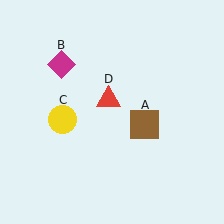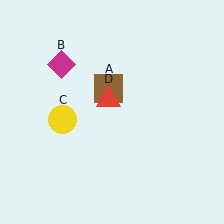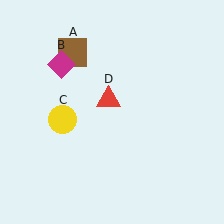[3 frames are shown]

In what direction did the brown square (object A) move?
The brown square (object A) moved up and to the left.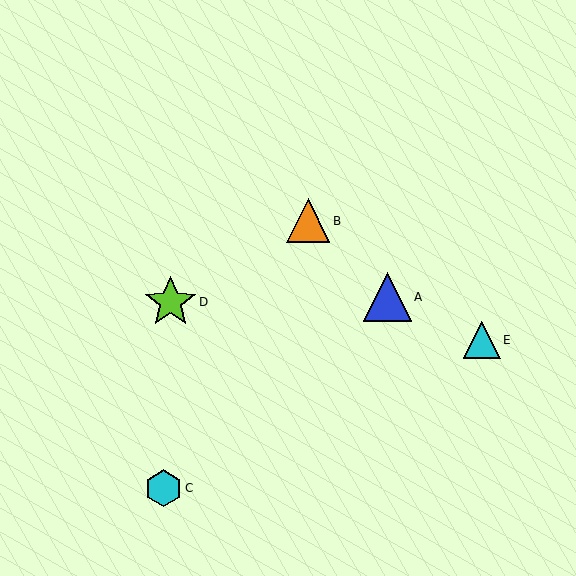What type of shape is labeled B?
Shape B is an orange triangle.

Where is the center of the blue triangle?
The center of the blue triangle is at (387, 297).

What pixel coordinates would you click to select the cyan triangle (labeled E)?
Click at (482, 340) to select the cyan triangle E.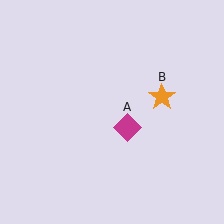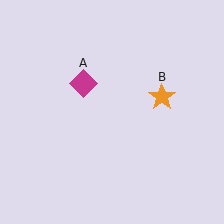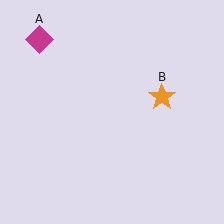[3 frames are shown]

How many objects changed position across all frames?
1 object changed position: magenta diamond (object A).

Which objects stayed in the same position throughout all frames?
Orange star (object B) remained stationary.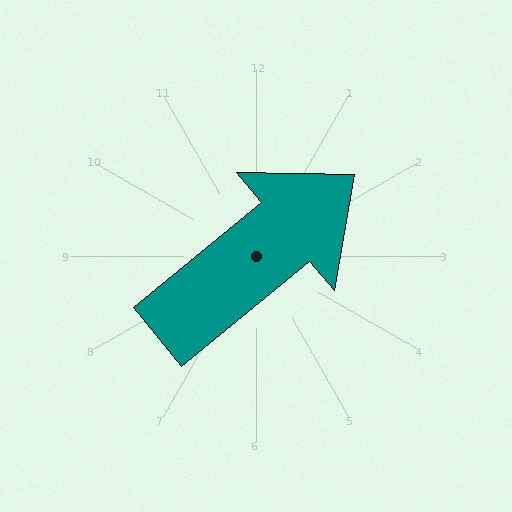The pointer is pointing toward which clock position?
Roughly 2 o'clock.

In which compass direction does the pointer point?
Northeast.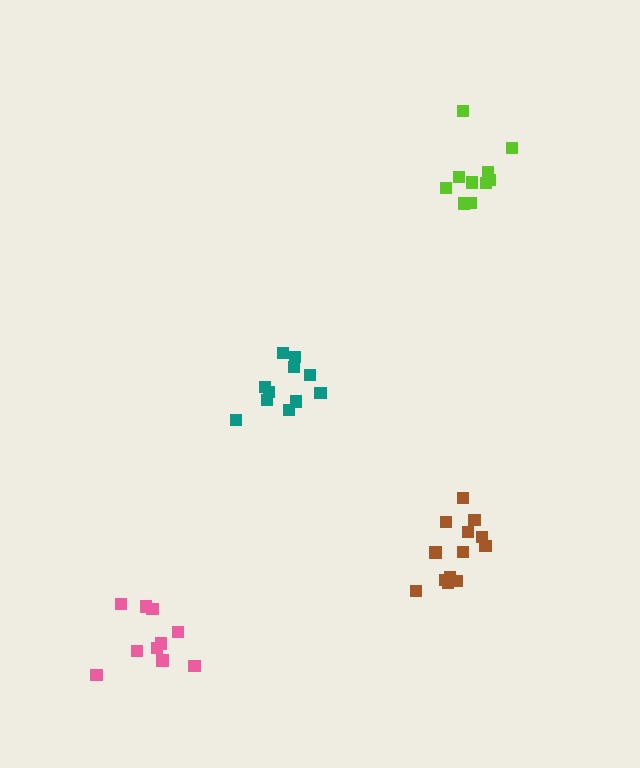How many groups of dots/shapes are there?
There are 4 groups.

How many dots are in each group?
Group 1: 11 dots, Group 2: 13 dots, Group 3: 10 dots, Group 4: 10 dots (44 total).